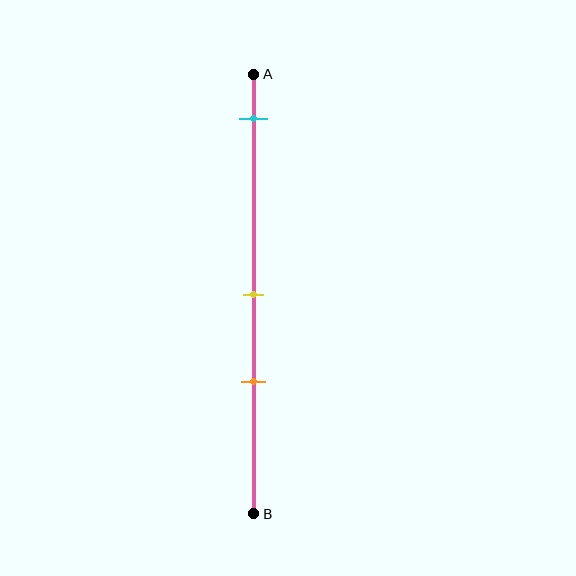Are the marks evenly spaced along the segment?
No, the marks are not evenly spaced.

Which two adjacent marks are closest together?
The yellow and orange marks are the closest adjacent pair.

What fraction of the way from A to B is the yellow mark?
The yellow mark is approximately 50% (0.5) of the way from A to B.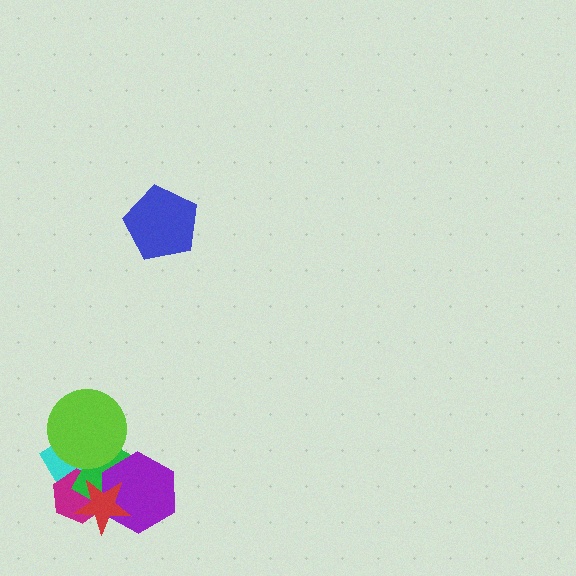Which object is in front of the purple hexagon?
The red star is in front of the purple hexagon.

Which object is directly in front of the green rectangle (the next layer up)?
The purple hexagon is directly in front of the green rectangle.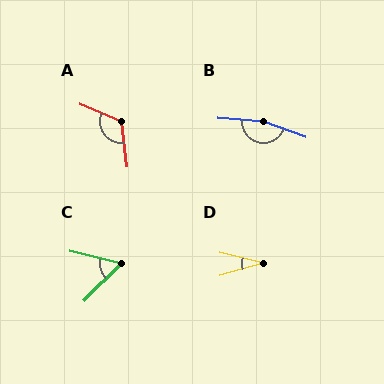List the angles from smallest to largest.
D (30°), C (58°), A (121°), B (165°).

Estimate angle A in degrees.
Approximately 121 degrees.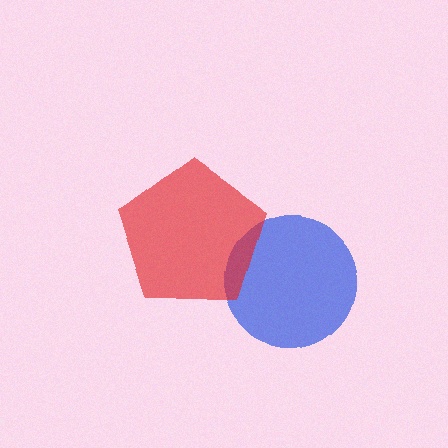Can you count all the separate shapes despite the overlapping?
Yes, there are 2 separate shapes.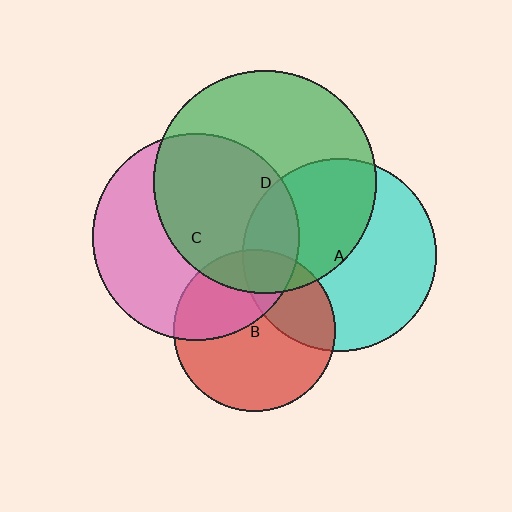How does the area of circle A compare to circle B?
Approximately 1.4 times.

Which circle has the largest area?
Circle D (green).